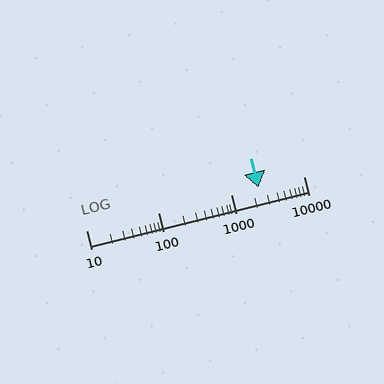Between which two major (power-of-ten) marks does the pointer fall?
The pointer is between 1000 and 10000.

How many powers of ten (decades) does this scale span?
The scale spans 3 decades, from 10 to 10000.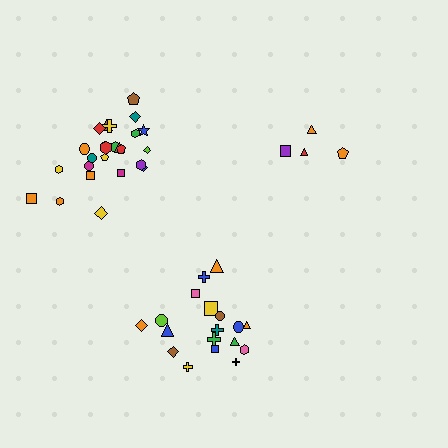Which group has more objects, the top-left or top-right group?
The top-left group.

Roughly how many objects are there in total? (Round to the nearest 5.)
Roughly 45 objects in total.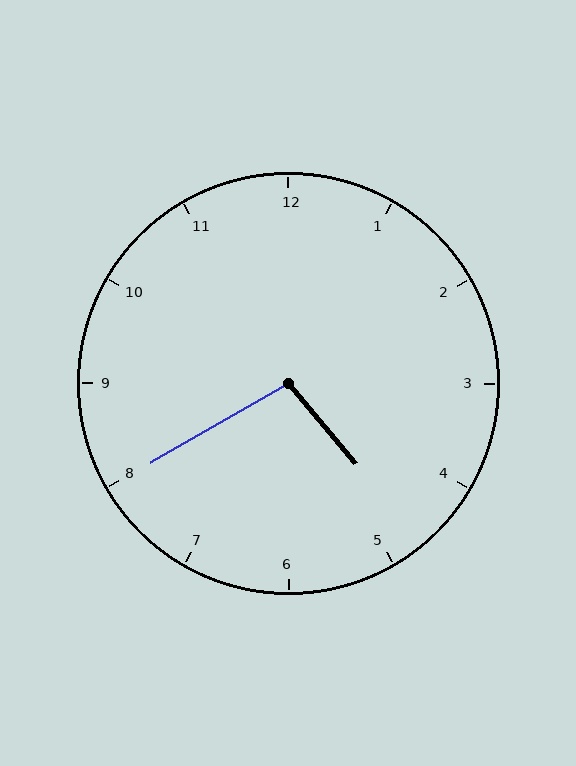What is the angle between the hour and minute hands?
Approximately 100 degrees.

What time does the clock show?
4:40.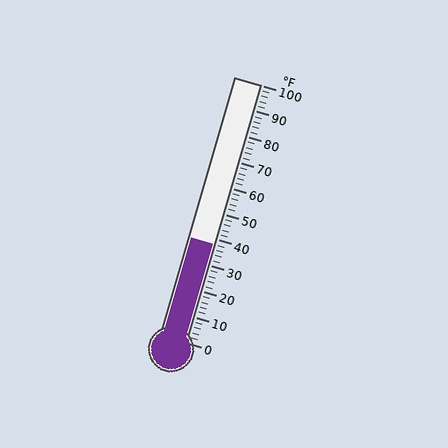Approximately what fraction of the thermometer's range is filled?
The thermometer is filled to approximately 40% of its range.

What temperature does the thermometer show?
The thermometer shows approximately 38°F.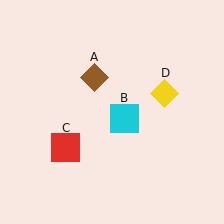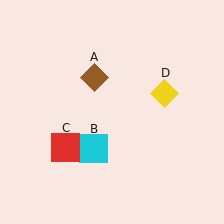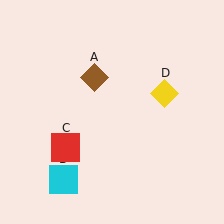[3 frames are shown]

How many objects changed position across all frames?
1 object changed position: cyan square (object B).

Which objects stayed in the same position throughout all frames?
Brown diamond (object A) and red square (object C) and yellow diamond (object D) remained stationary.